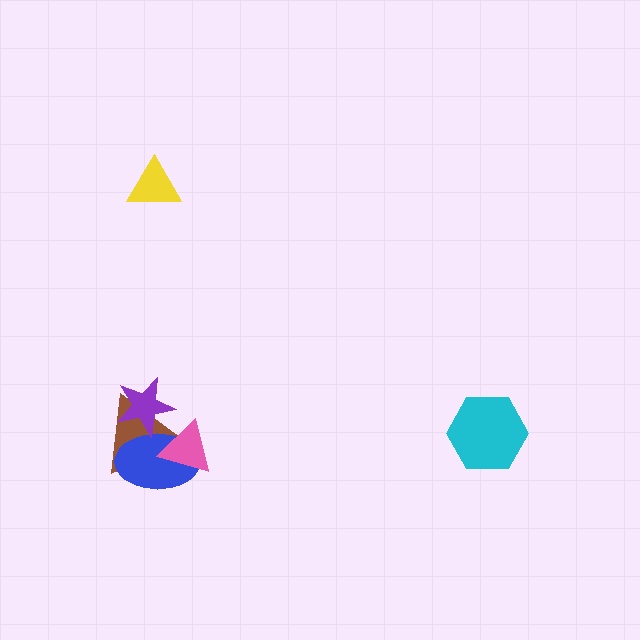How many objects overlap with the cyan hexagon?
0 objects overlap with the cyan hexagon.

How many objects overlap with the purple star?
2 objects overlap with the purple star.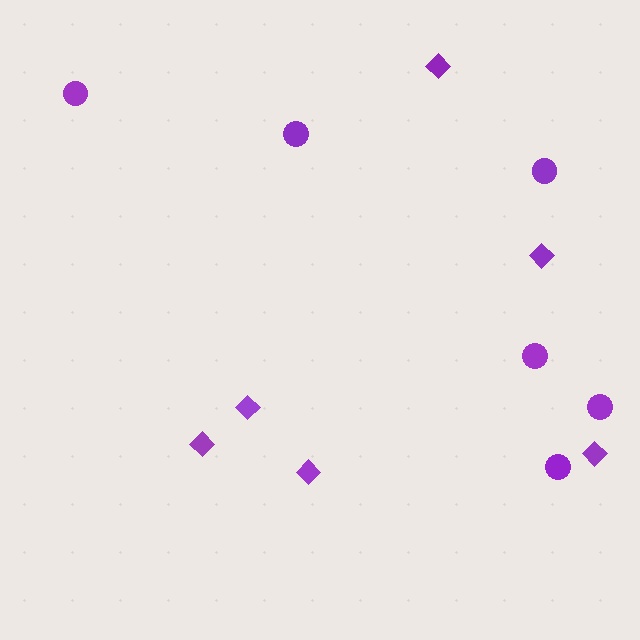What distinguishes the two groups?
There are 2 groups: one group of diamonds (6) and one group of circles (6).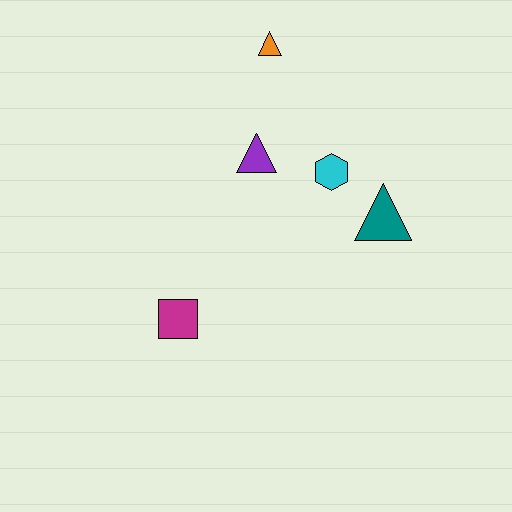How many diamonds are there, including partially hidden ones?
There are no diamonds.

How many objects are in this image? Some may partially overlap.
There are 5 objects.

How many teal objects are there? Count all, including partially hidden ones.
There is 1 teal object.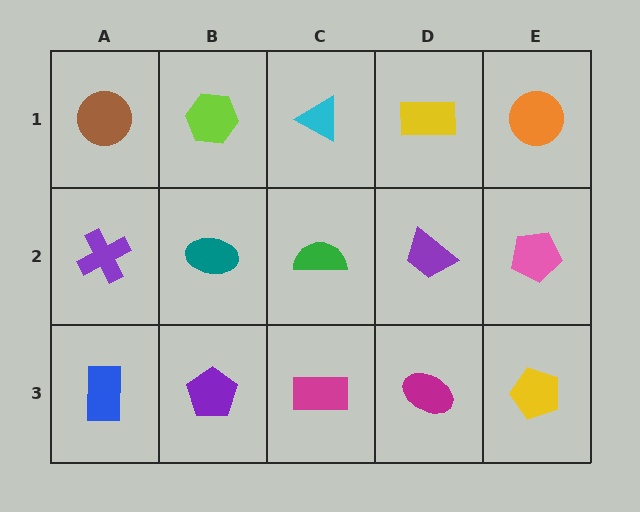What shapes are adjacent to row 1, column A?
A purple cross (row 2, column A), a lime hexagon (row 1, column B).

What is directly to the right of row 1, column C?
A yellow rectangle.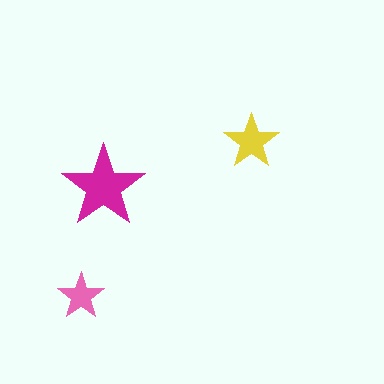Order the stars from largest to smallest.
the magenta one, the yellow one, the pink one.